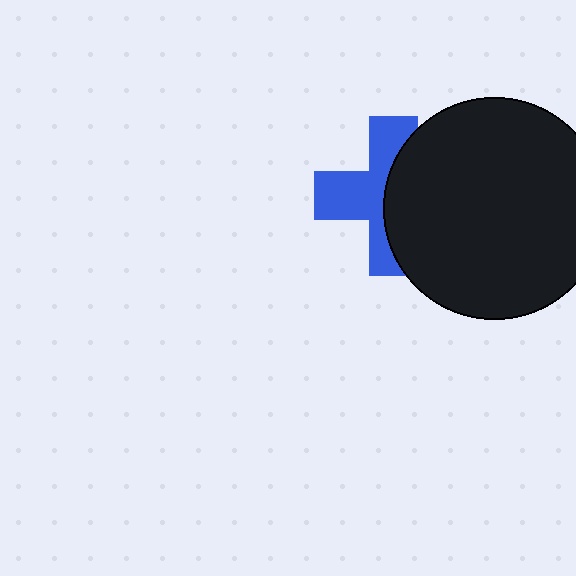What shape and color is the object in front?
The object in front is a black circle.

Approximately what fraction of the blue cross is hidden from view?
Roughly 49% of the blue cross is hidden behind the black circle.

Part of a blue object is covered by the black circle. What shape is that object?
It is a cross.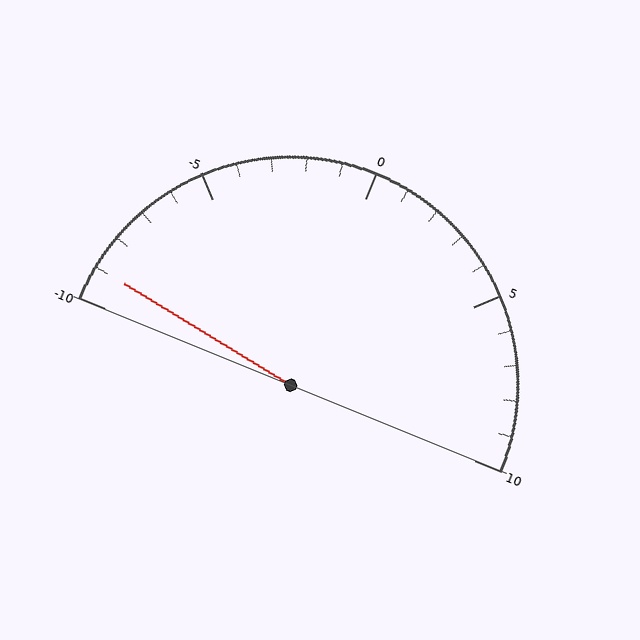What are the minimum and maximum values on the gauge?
The gauge ranges from -10 to 10.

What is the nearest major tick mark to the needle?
The nearest major tick mark is -10.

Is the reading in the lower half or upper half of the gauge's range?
The reading is in the lower half of the range (-10 to 10).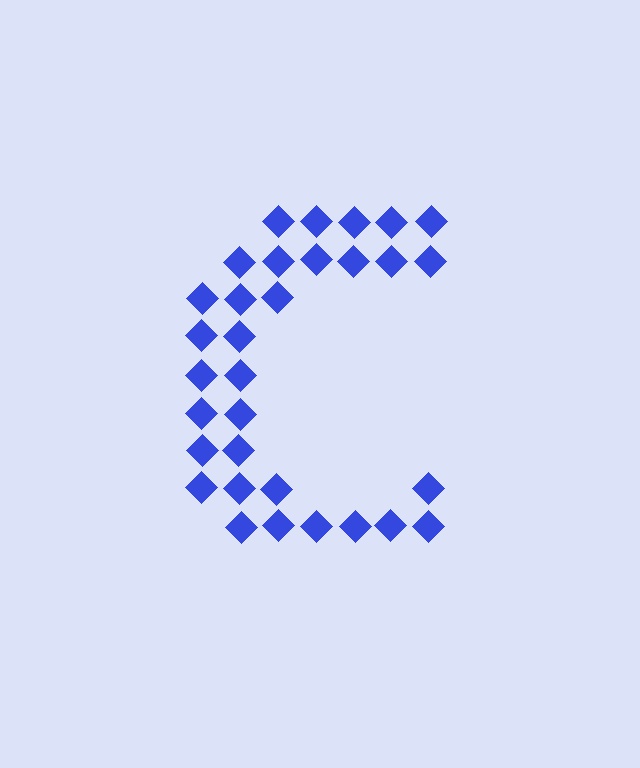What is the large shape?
The large shape is the letter C.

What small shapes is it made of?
It is made of small diamonds.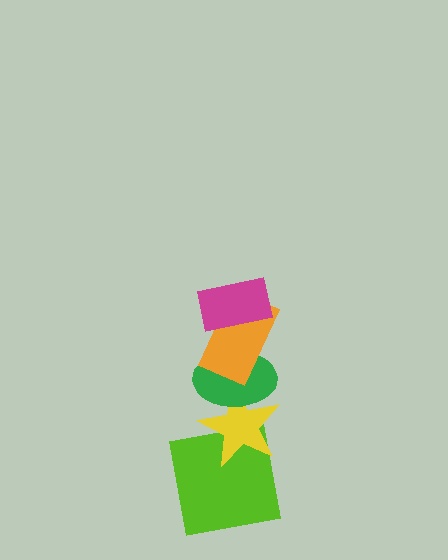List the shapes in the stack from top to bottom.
From top to bottom: the magenta rectangle, the orange rectangle, the green ellipse, the yellow star, the lime square.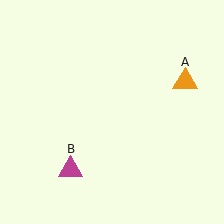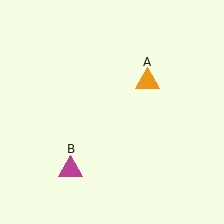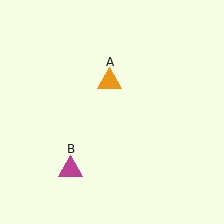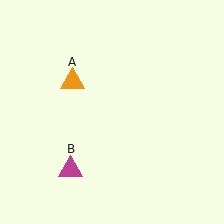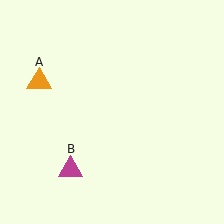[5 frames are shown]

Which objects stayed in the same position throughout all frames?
Magenta triangle (object B) remained stationary.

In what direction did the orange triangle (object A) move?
The orange triangle (object A) moved left.